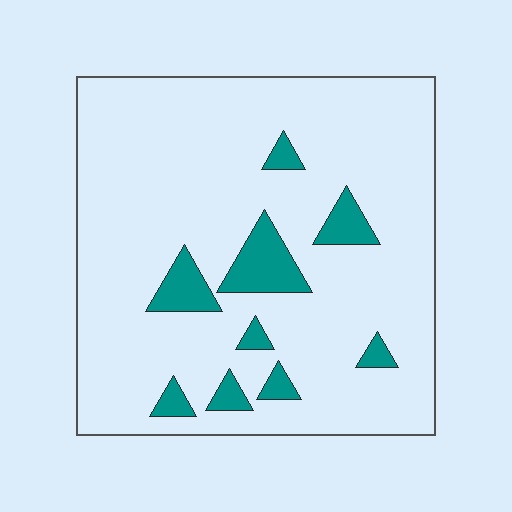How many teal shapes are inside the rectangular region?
9.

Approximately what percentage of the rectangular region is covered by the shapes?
Approximately 10%.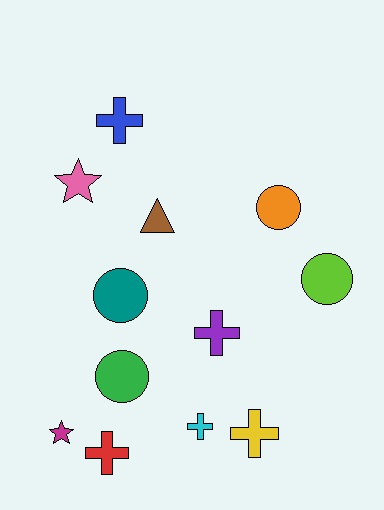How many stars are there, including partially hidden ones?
There are 2 stars.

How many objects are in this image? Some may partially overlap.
There are 12 objects.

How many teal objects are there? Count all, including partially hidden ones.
There is 1 teal object.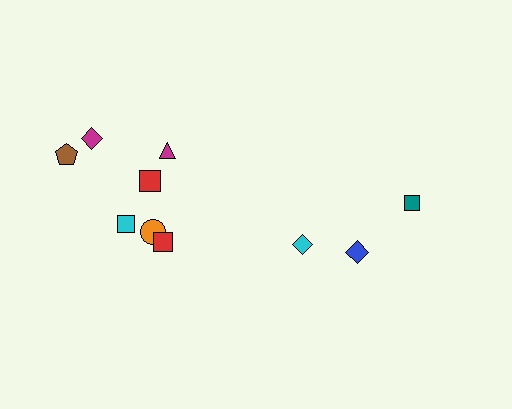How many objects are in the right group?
There are 3 objects.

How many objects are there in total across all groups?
There are 10 objects.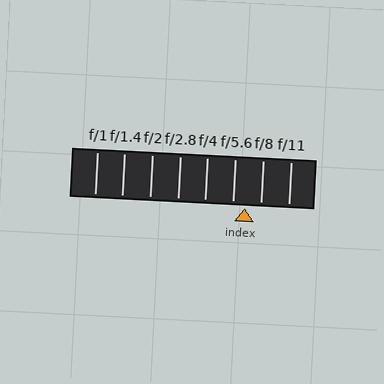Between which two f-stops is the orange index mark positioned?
The index mark is between f/5.6 and f/8.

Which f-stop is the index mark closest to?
The index mark is closest to f/5.6.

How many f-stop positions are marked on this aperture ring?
There are 8 f-stop positions marked.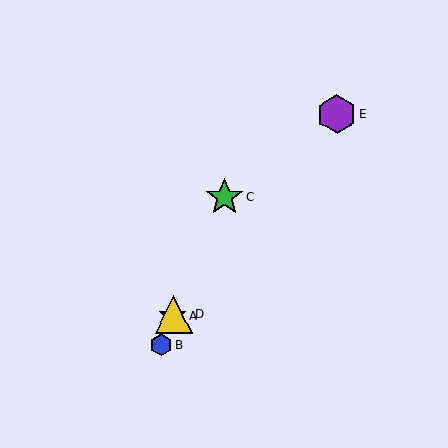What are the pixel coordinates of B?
Object B is at (161, 345).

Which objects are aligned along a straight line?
Objects A, B, C, D are aligned along a straight line.